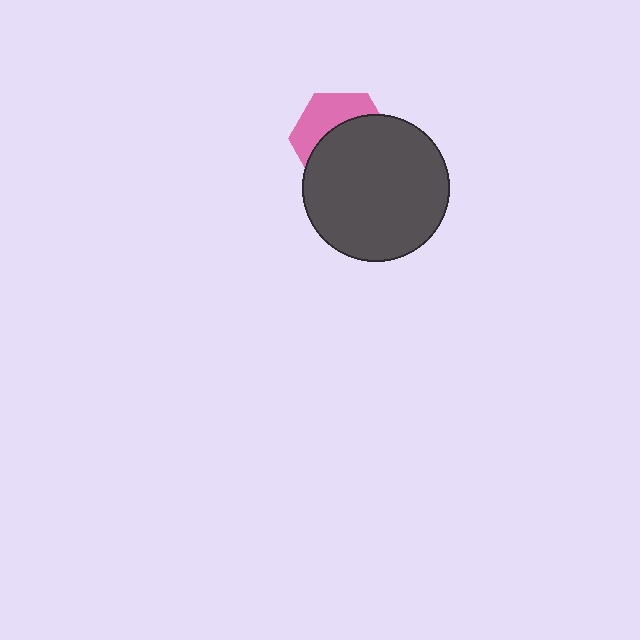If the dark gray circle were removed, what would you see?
You would see the complete pink hexagon.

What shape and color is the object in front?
The object in front is a dark gray circle.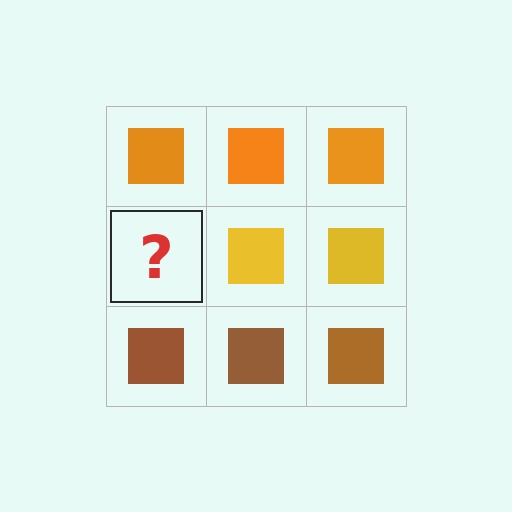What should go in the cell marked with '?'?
The missing cell should contain a yellow square.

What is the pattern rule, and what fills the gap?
The rule is that each row has a consistent color. The gap should be filled with a yellow square.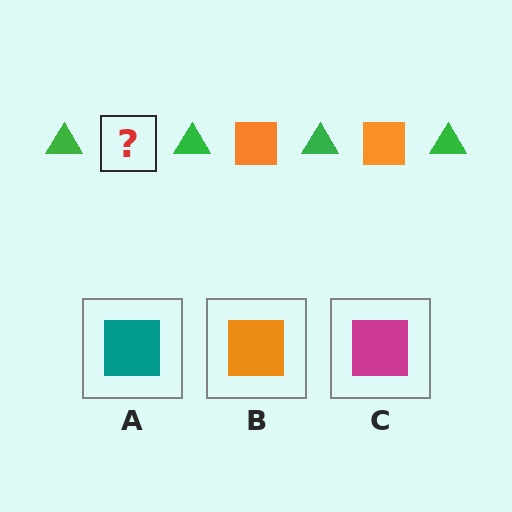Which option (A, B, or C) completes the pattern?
B.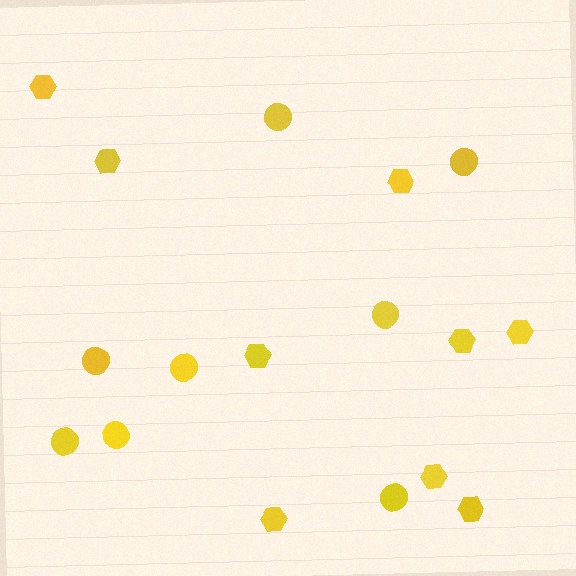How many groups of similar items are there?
There are 2 groups: one group of circles (8) and one group of hexagons (9).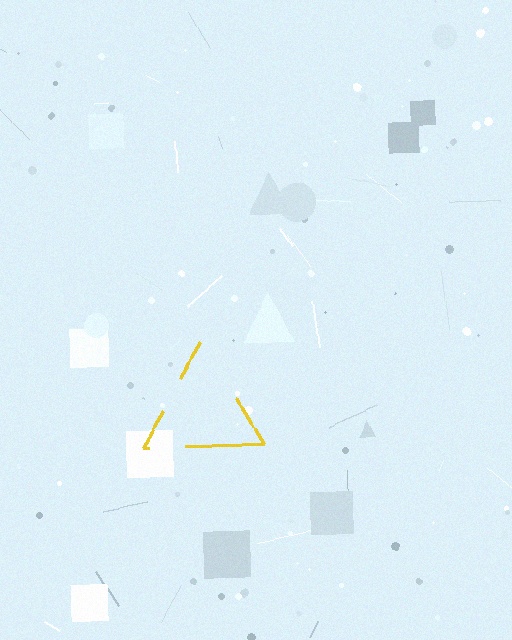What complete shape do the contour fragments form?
The contour fragments form a triangle.